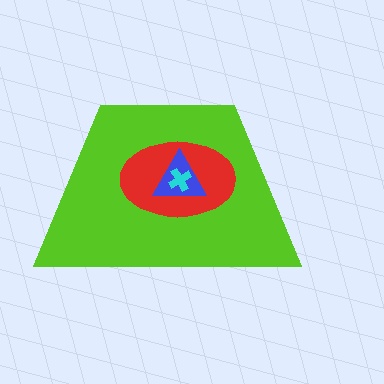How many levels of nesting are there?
4.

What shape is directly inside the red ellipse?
The blue triangle.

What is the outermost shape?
The lime trapezoid.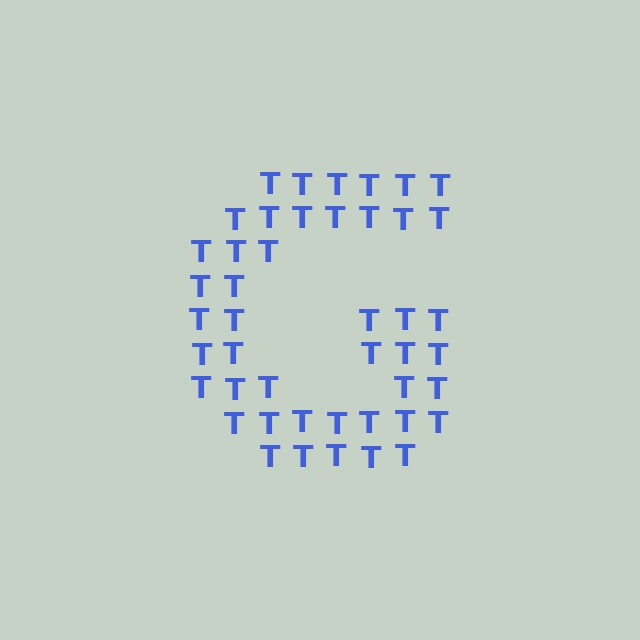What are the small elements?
The small elements are letter T's.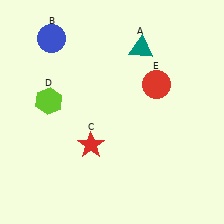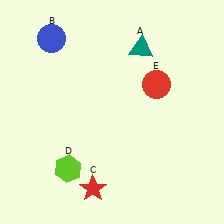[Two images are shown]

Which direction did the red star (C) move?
The red star (C) moved down.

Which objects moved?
The objects that moved are: the red star (C), the lime hexagon (D).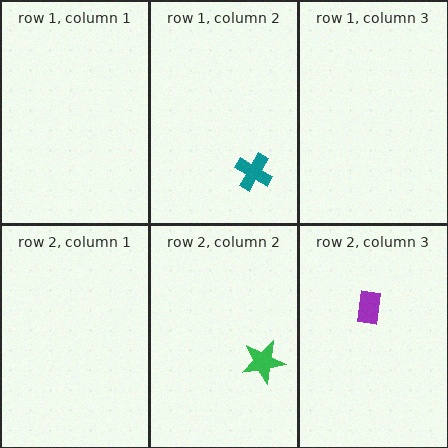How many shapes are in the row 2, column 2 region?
1.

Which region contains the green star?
The row 2, column 2 region.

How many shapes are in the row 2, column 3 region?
1.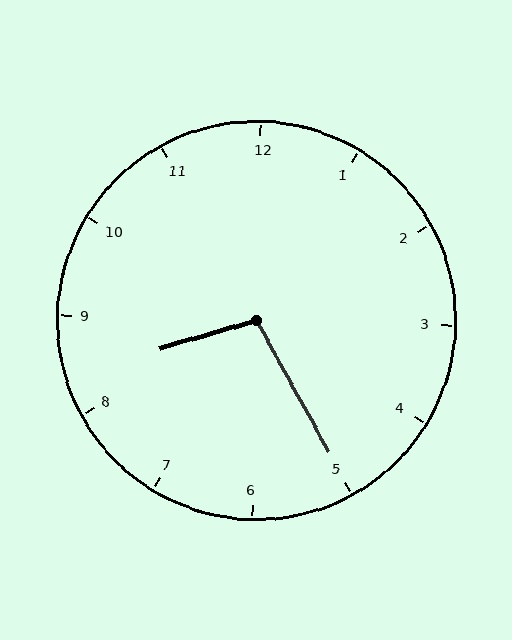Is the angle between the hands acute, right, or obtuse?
It is obtuse.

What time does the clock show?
8:25.